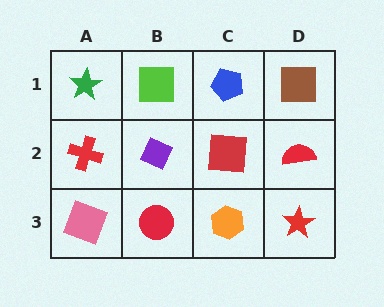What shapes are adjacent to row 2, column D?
A brown square (row 1, column D), a red star (row 3, column D), a red square (row 2, column C).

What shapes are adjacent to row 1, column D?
A red semicircle (row 2, column D), a blue pentagon (row 1, column C).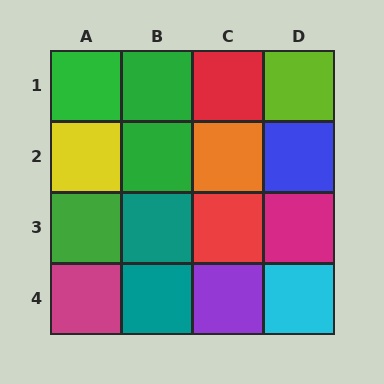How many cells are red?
2 cells are red.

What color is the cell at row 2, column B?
Green.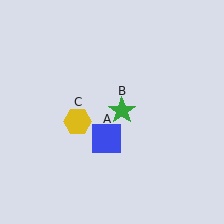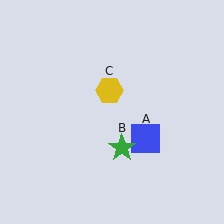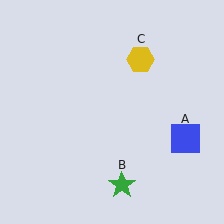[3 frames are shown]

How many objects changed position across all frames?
3 objects changed position: blue square (object A), green star (object B), yellow hexagon (object C).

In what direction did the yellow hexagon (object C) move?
The yellow hexagon (object C) moved up and to the right.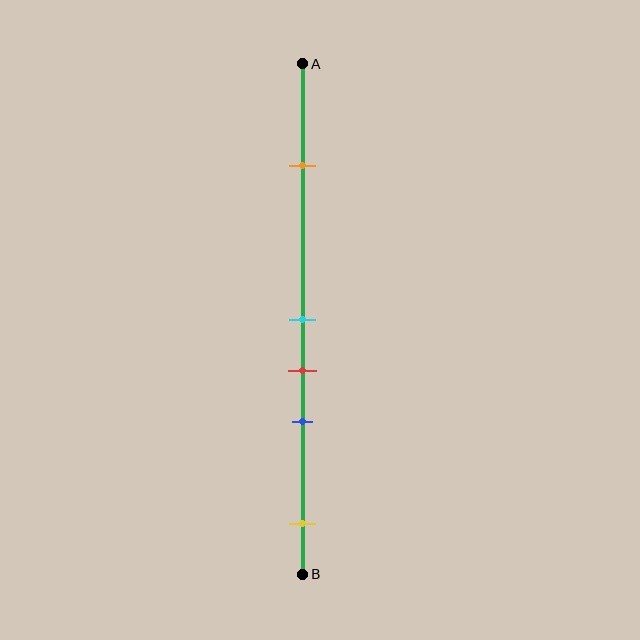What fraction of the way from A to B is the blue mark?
The blue mark is approximately 70% (0.7) of the way from A to B.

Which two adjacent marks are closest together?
The cyan and red marks are the closest adjacent pair.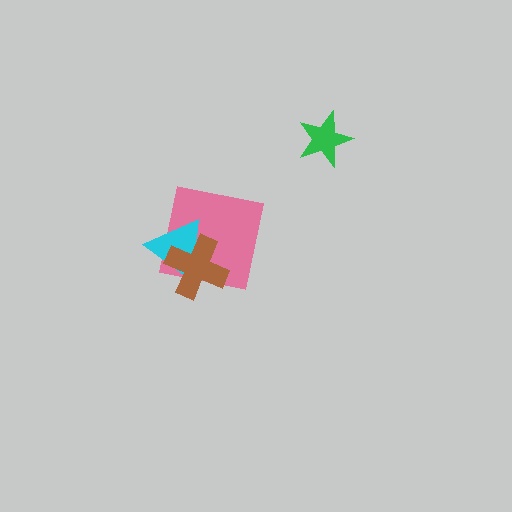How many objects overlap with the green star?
0 objects overlap with the green star.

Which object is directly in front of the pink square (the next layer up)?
The cyan triangle is directly in front of the pink square.